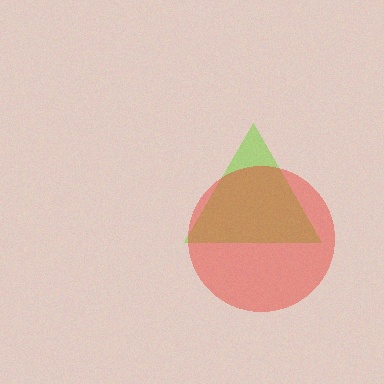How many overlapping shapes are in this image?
There are 2 overlapping shapes in the image.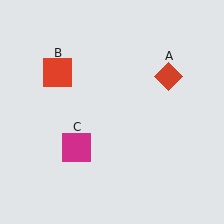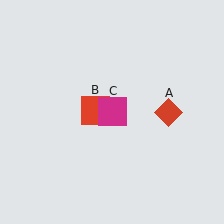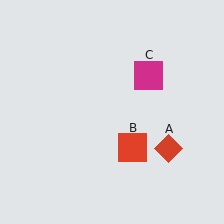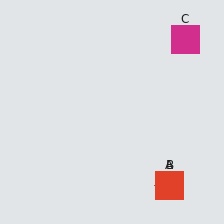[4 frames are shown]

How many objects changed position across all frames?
3 objects changed position: red diamond (object A), red square (object B), magenta square (object C).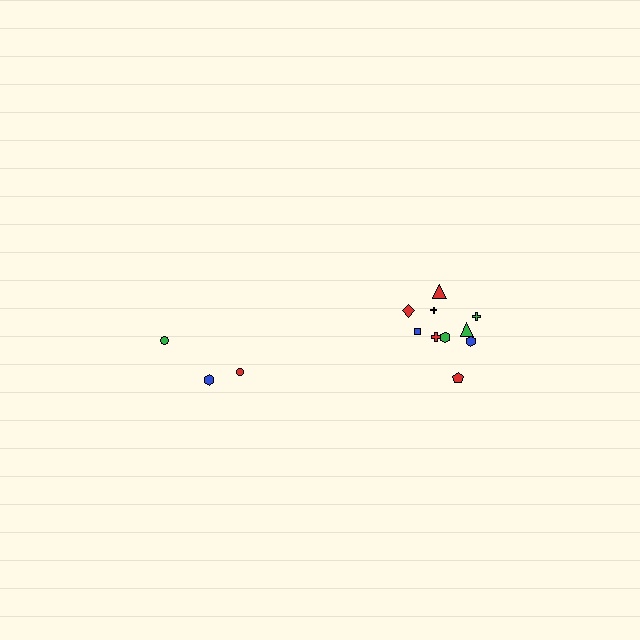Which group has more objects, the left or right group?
The right group.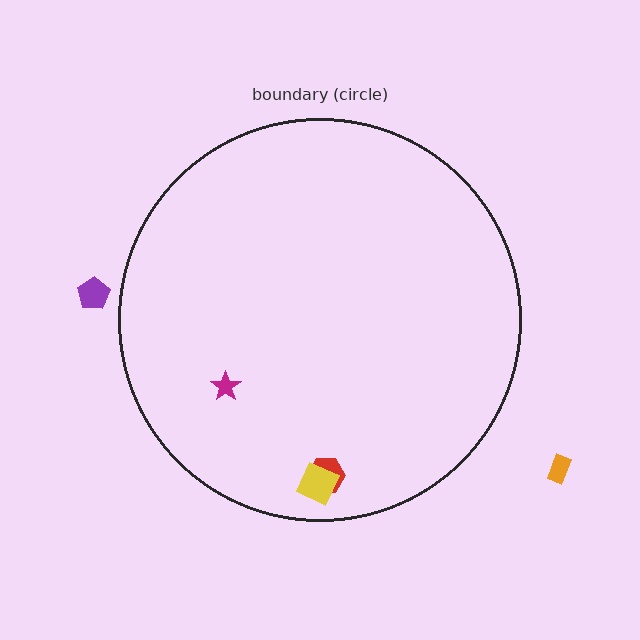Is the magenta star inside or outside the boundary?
Inside.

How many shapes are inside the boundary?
3 inside, 2 outside.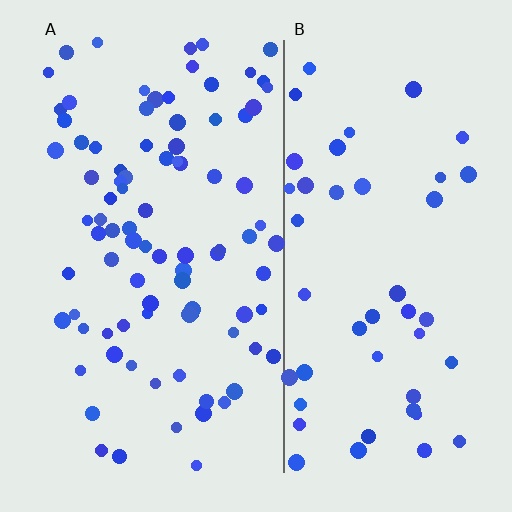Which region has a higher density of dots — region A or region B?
A (the left).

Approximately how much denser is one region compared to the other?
Approximately 1.9× — region A over region B.